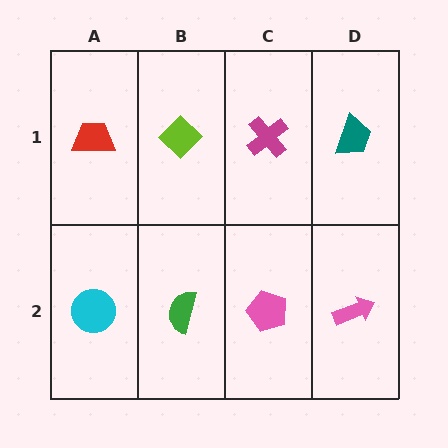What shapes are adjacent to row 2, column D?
A teal trapezoid (row 1, column D), a pink pentagon (row 2, column C).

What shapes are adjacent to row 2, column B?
A lime diamond (row 1, column B), a cyan circle (row 2, column A), a pink pentagon (row 2, column C).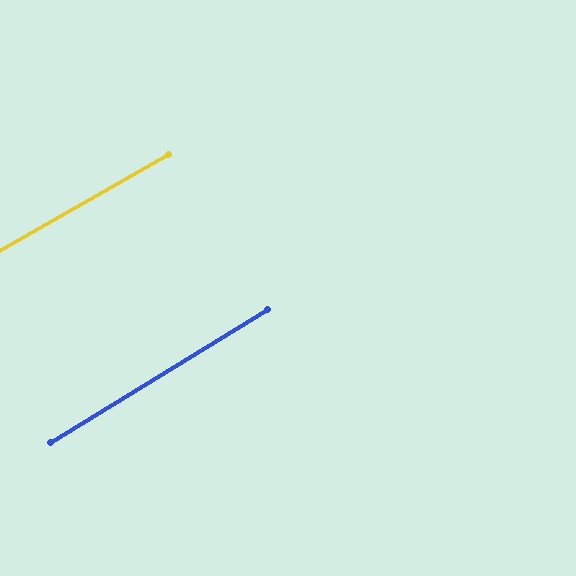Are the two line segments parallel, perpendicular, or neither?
Parallel — their directions differ by only 1.9°.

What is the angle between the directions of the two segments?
Approximately 2 degrees.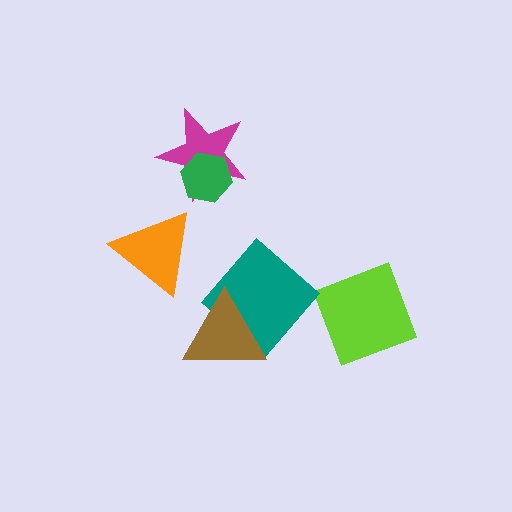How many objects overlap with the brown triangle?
1 object overlaps with the brown triangle.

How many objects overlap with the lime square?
0 objects overlap with the lime square.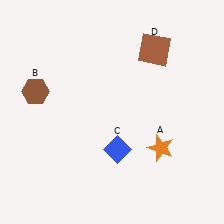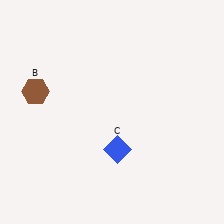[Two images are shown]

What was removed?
The brown square (D), the orange star (A) were removed in Image 2.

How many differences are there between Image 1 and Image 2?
There are 2 differences between the two images.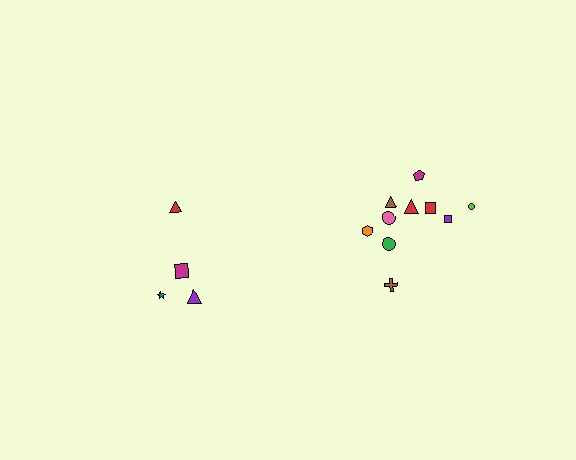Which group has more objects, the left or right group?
The right group.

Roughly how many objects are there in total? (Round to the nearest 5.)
Roughly 15 objects in total.